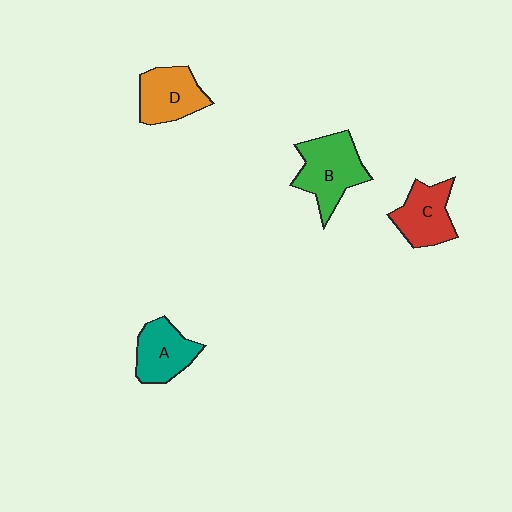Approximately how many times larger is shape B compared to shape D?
Approximately 1.2 times.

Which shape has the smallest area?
Shape A (teal).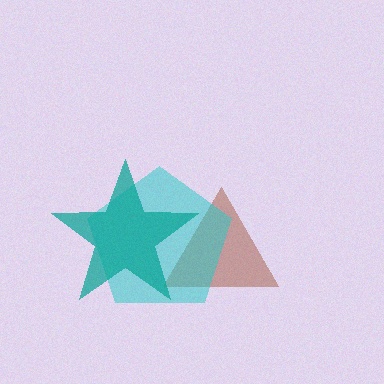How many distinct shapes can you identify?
There are 3 distinct shapes: a brown triangle, a cyan pentagon, a teal star.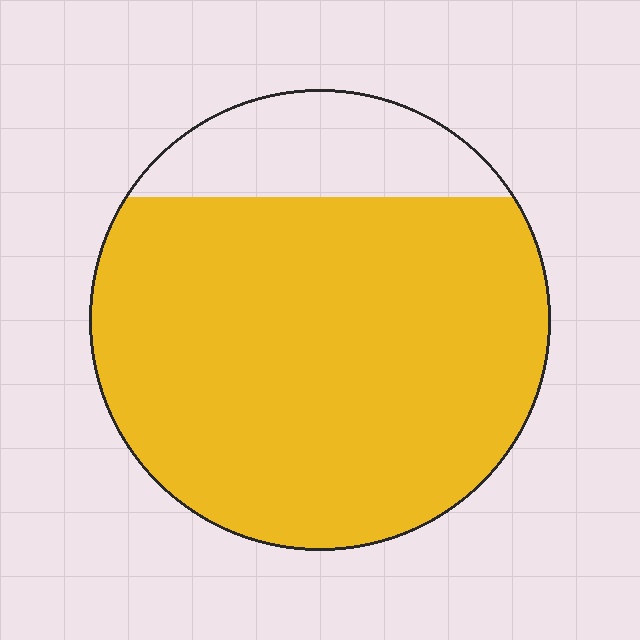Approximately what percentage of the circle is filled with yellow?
Approximately 80%.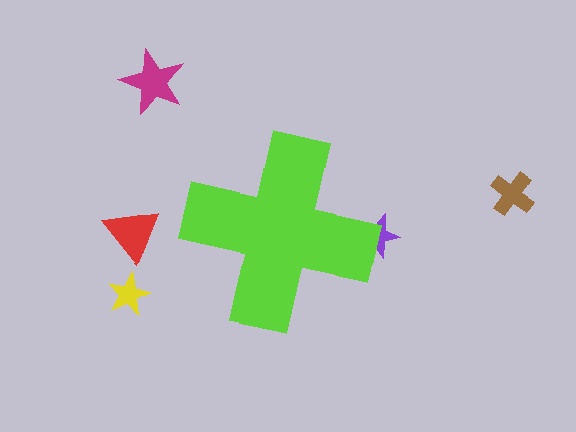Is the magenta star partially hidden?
No, the magenta star is fully visible.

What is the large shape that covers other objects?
A lime cross.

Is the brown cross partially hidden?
No, the brown cross is fully visible.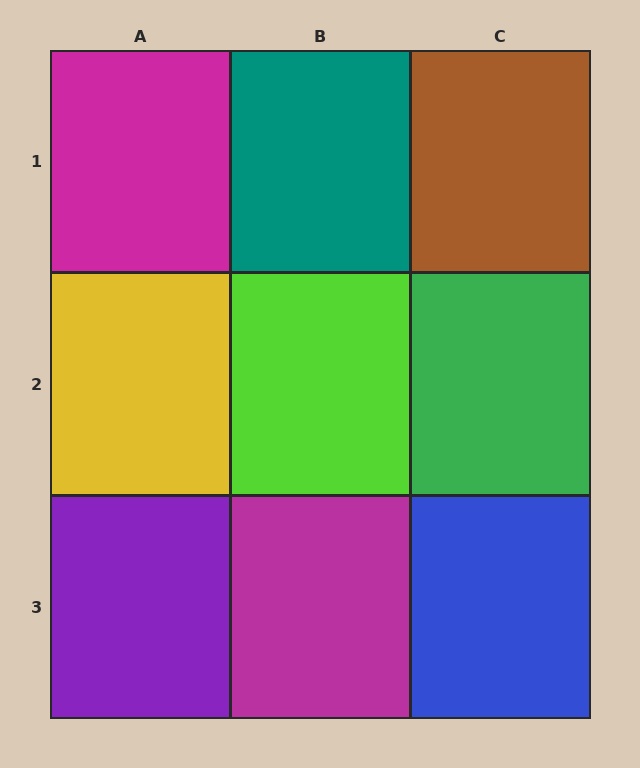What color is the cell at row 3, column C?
Blue.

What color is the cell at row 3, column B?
Magenta.